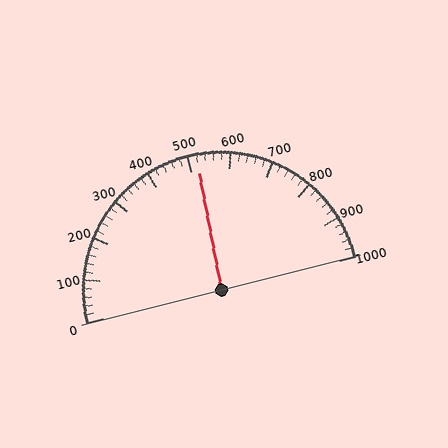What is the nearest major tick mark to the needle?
The nearest major tick mark is 500.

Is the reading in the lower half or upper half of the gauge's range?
The reading is in the upper half of the range (0 to 1000).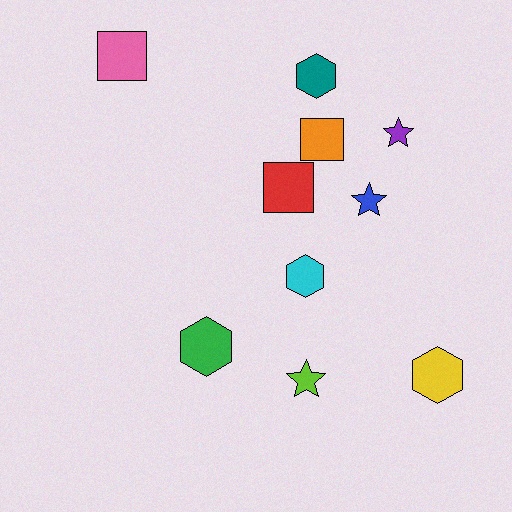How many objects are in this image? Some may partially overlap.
There are 10 objects.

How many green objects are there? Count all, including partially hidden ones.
There is 1 green object.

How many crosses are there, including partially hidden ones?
There are no crosses.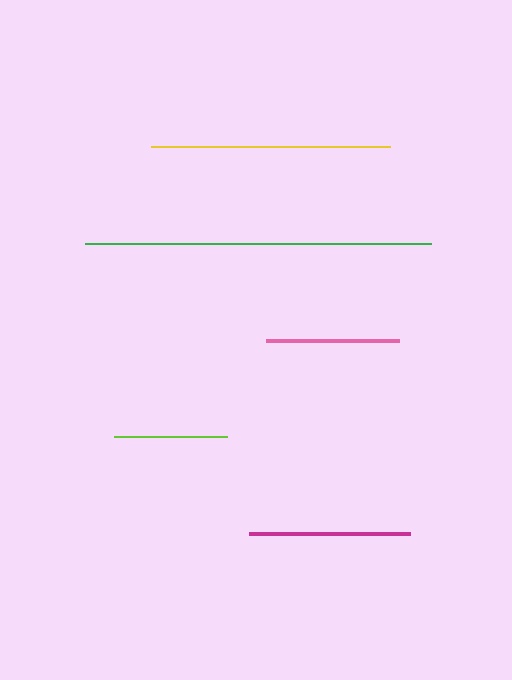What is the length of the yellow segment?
The yellow segment is approximately 238 pixels long.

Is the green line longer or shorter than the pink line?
The green line is longer than the pink line.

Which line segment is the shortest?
The lime line is the shortest at approximately 113 pixels.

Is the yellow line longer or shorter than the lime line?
The yellow line is longer than the lime line.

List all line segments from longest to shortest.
From longest to shortest: green, yellow, magenta, pink, lime.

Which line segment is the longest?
The green line is the longest at approximately 346 pixels.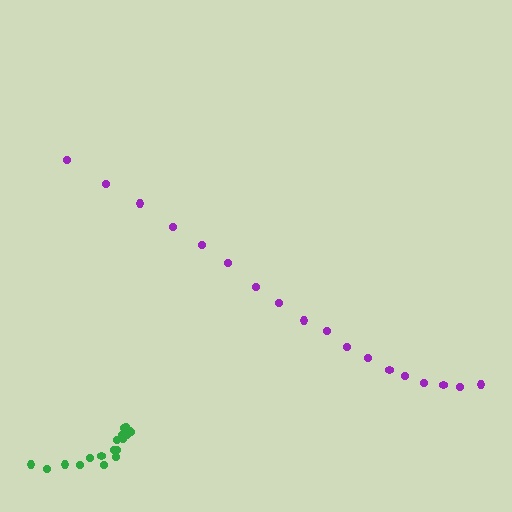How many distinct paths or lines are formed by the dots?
There are 2 distinct paths.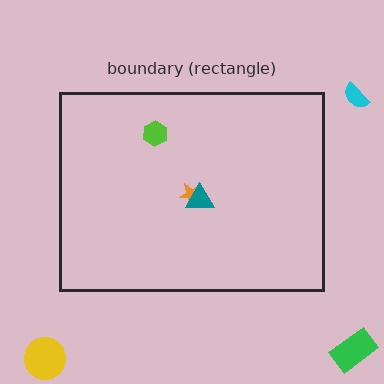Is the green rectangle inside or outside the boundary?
Outside.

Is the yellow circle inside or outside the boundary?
Outside.